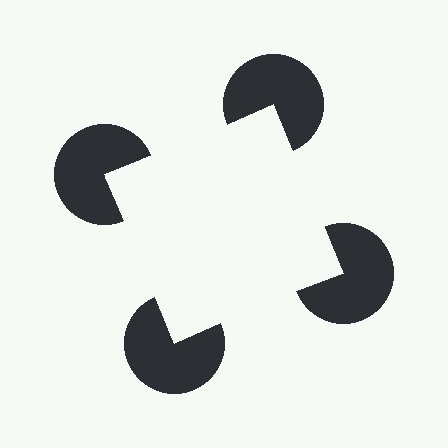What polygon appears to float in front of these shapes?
An illusory square — its edges are inferred from the aligned wedge cuts in the pac-man discs, not physically drawn.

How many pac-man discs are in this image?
There are 4 — one at each vertex of the illusory square.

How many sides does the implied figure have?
4 sides.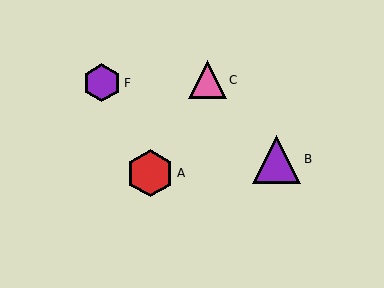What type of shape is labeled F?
Shape F is a purple hexagon.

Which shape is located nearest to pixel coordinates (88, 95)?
The purple hexagon (labeled F) at (102, 83) is nearest to that location.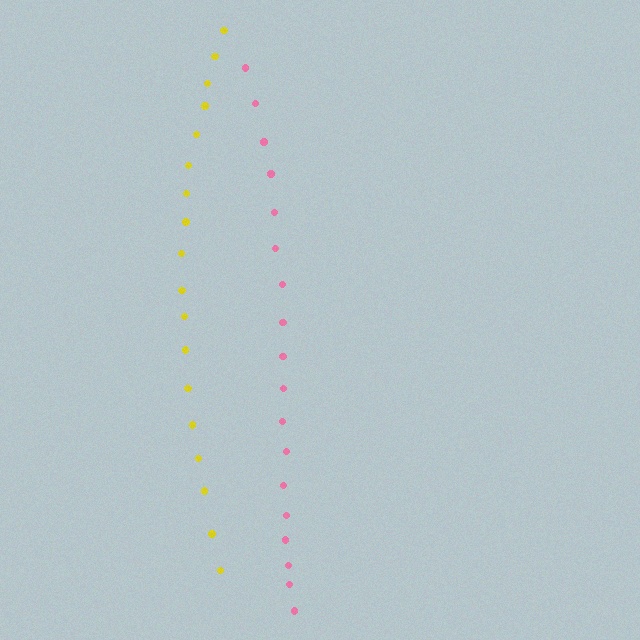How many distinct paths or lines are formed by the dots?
There are 2 distinct paths.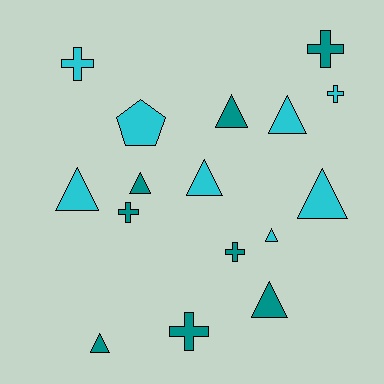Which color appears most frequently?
Teal, with 8 objects.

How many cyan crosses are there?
There are 2 cyan crosses.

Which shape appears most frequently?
Triangle, with 9 objects.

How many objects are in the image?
There are 16 objects.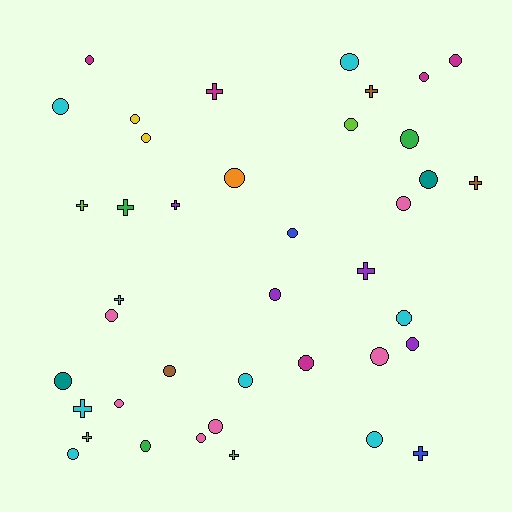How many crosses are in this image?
There are 12 crosses.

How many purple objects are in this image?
There are 4 purple objects.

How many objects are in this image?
There are 40 objects.